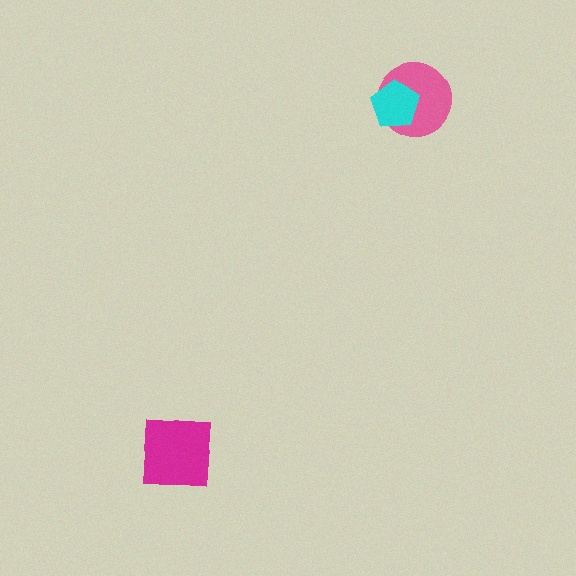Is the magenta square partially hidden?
No, no other shape covers it.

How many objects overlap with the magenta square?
0 objects overlap with the magenta square.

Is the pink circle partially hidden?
Yes, it is partially covered by another shape.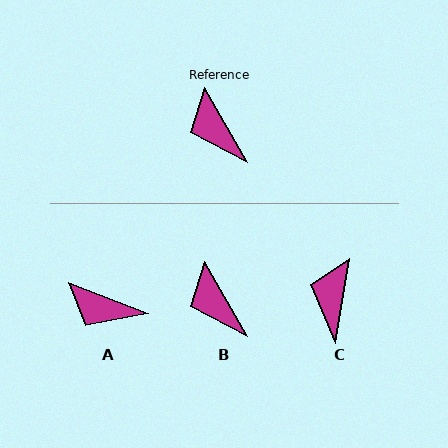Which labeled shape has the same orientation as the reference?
B.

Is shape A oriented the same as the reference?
No, it is off by about 39 degrees.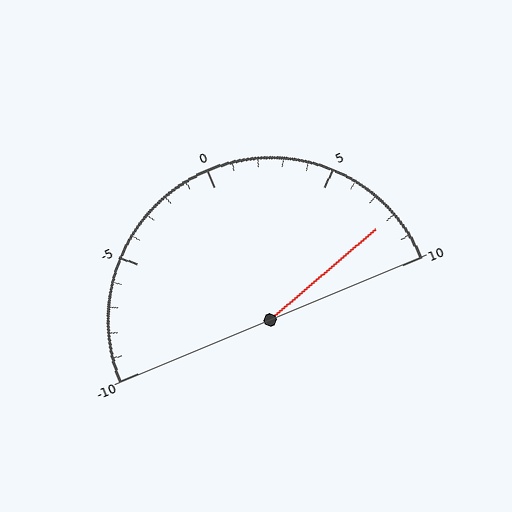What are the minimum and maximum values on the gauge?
The gauge ranges from -10 to 10.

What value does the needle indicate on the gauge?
The needle indicates approximately 8.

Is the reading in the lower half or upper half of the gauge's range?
The reading is in the upper half of the range (-10 to 10).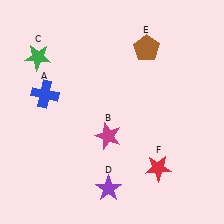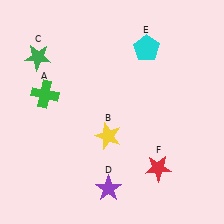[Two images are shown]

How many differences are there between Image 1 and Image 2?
There are 3 differences between the two images.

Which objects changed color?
A changed from blue to green. B changed from magenta to yellow. E changed from brown to cyan.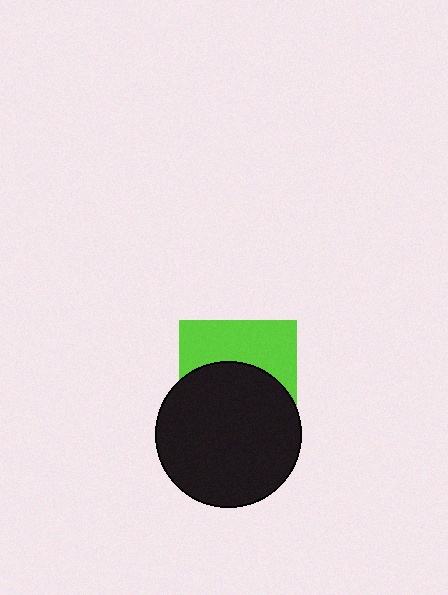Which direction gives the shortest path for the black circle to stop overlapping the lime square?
Moving down gives the shortest separation.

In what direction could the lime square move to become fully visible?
The lime square could move up. That would shift it out from behind the black circle entirely.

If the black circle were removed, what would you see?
You would see the complete lime square.